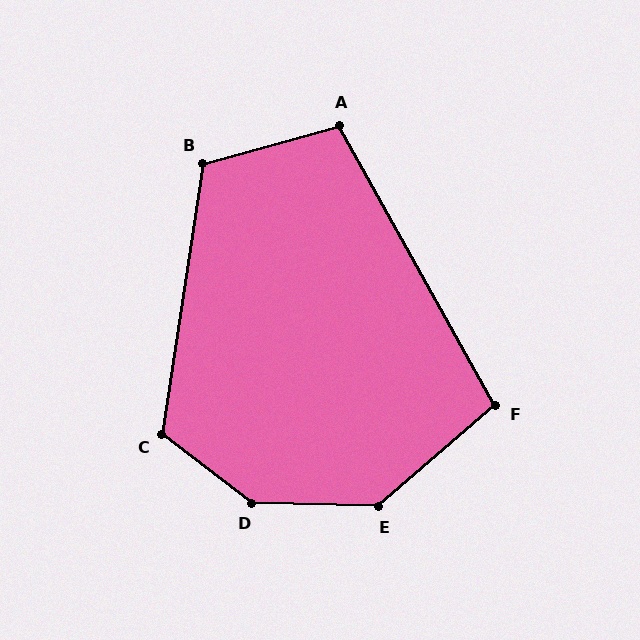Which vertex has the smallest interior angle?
F, at approximately 101 degrees.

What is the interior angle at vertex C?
Approximately 119 degrees (obtuse).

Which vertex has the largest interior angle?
D, at approximately 144 degrees.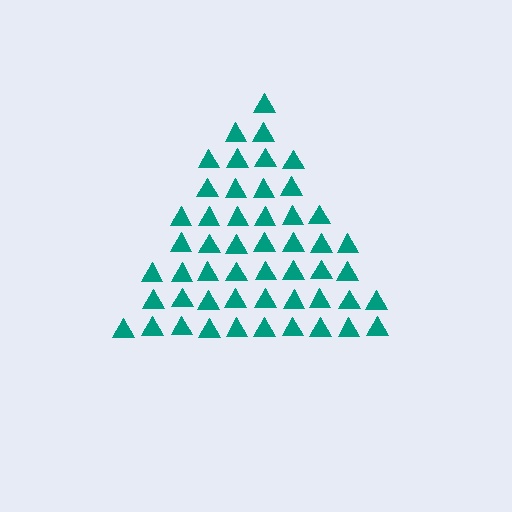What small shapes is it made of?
It is made of small triangles.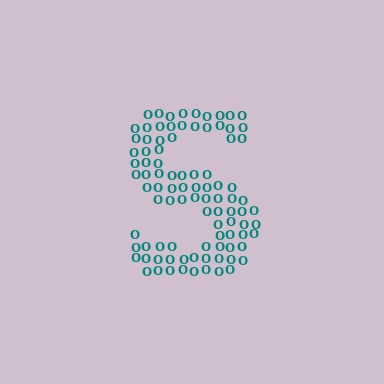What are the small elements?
The small elements are letter O's.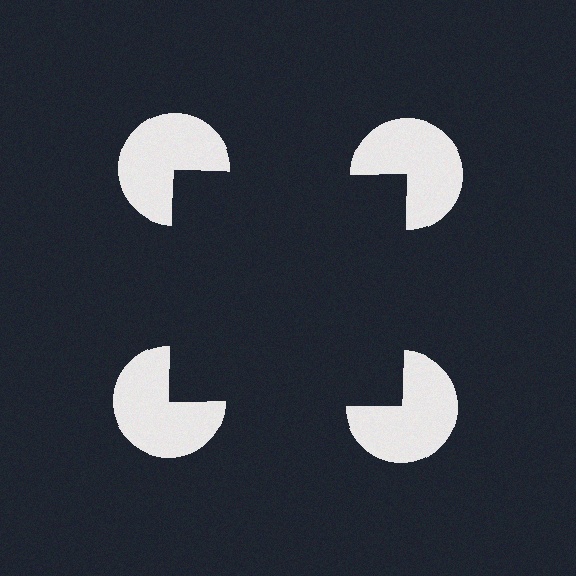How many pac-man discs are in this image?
There are 4 — one at each vertex of the illusory square.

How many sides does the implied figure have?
4 sides.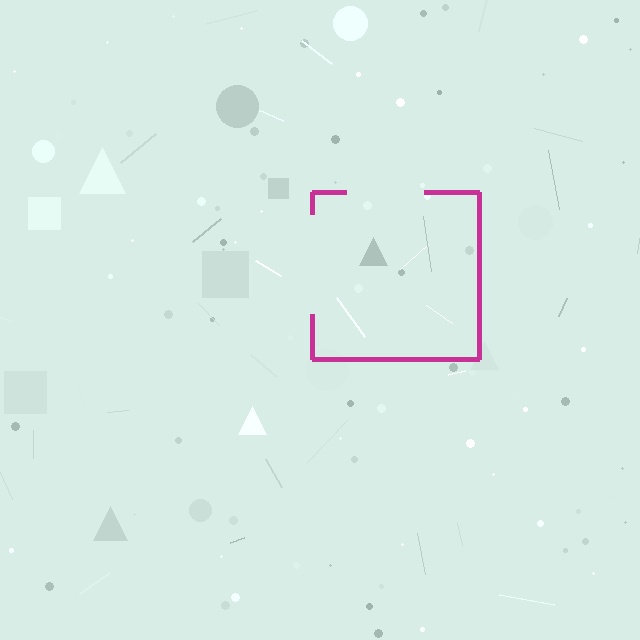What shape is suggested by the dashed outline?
The dashed outline suggests a square.